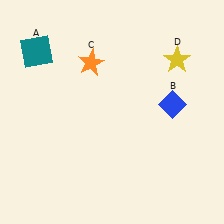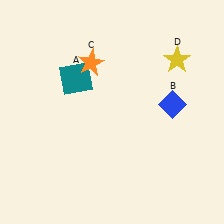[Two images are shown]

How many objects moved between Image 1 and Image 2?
1 object moved between the two images.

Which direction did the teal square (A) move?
The teal square (A) moved right.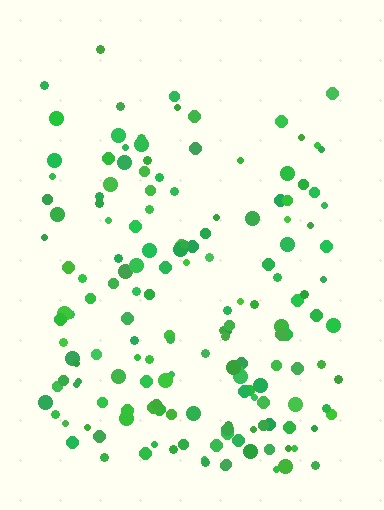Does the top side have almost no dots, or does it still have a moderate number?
Still a moderate number, just noticeably fewer than the bottom.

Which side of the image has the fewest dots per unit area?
The top.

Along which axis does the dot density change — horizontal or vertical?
Vertical.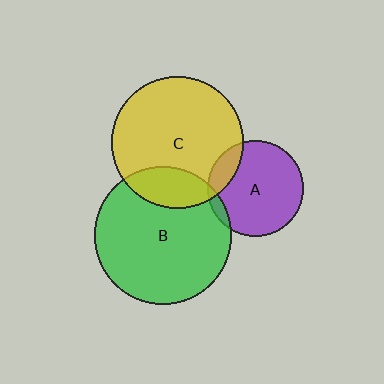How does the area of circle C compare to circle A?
Approximately 1.9 times.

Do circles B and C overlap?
Yes.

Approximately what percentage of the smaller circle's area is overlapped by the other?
Approximately 20%.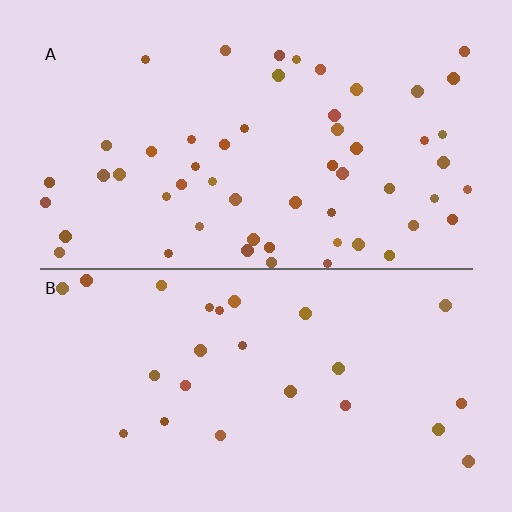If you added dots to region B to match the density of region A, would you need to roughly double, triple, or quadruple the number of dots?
Approximately double.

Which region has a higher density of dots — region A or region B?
A (the top).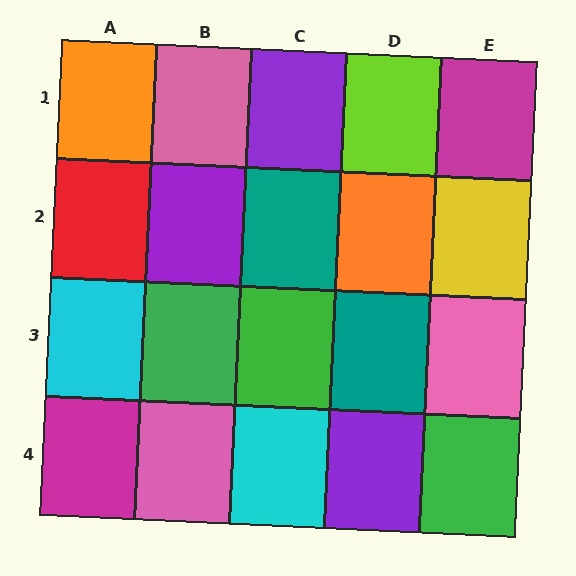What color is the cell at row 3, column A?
Cyan.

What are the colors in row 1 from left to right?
Orange, pink, purple, lime, magenta.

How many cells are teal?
2 cells are teal.